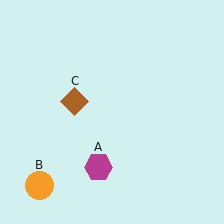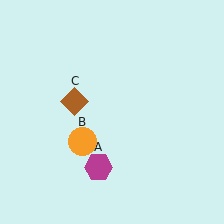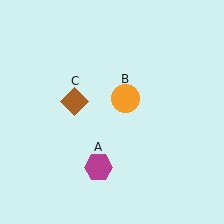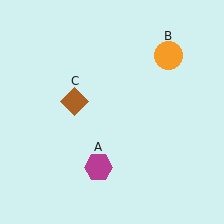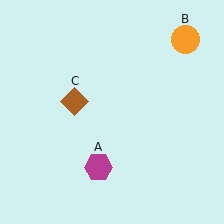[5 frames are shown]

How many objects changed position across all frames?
1 object changed position: orange circle (object B).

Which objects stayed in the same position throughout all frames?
Magenta hexagon (object A) and brown diamond (object C) remained stationary.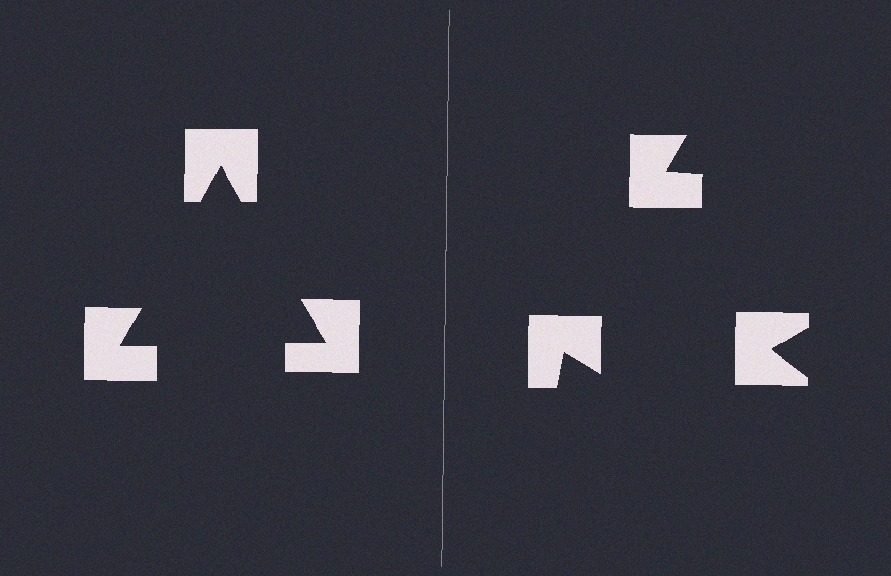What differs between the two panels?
The notched squares are positioned identically on both sides; only the wedge orientations differ. On the left they align to a triangle; on the right they are misaligned.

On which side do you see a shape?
An illusory triangle appears on the left side. On the right side the wedge cuts are rotated, so no coherent shape forms.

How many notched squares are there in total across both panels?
6 — 3 on each side.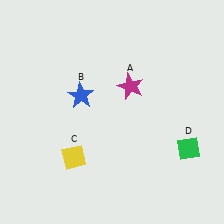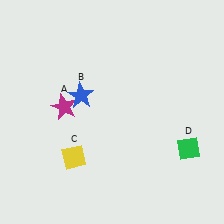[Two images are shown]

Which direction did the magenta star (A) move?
The magenta star (A) moved left.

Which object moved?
The magenta star (A) moved left.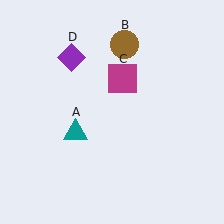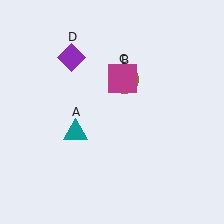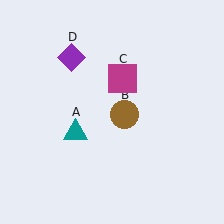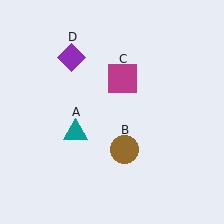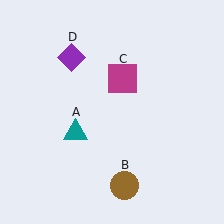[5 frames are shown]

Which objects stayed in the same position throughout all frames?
Teal triangle (object A) and magenta square (object C) and purple diamond (object D) remained stationary.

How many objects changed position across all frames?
1 object changed position: brown circle (object B).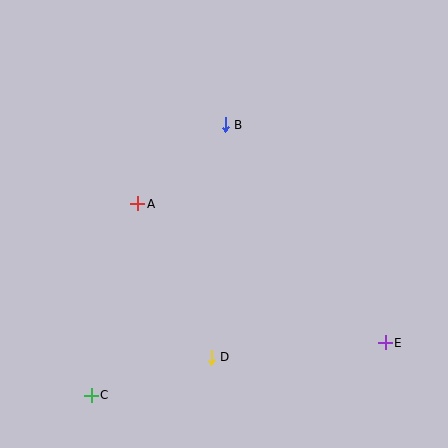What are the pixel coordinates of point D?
Point D is at (211, 357).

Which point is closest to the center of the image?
Point A at (138, 204) is closest to the center.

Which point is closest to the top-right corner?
Point B is closest to the top-right corner.